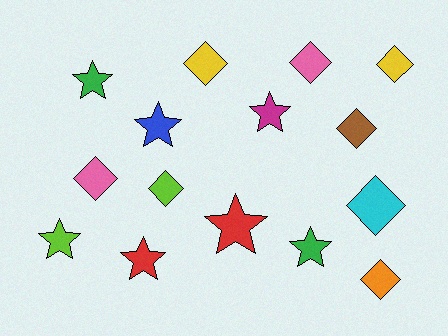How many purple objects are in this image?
There are no purple objects.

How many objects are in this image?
There are 15 objects.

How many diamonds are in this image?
There are 8 diamonds.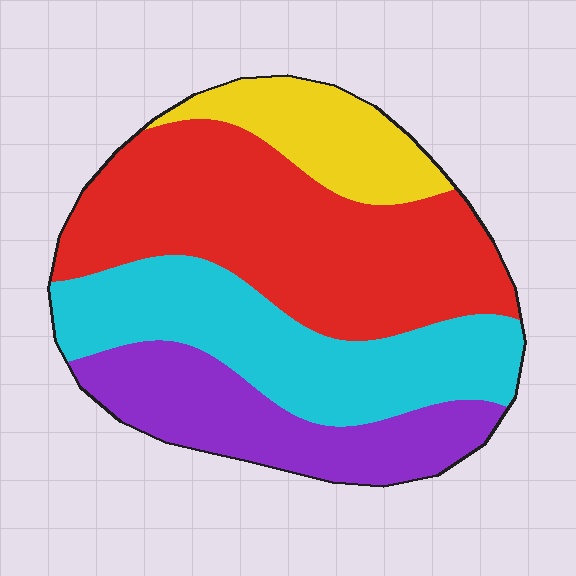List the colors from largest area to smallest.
From largest to smallest: red, cyan, purple, yellow.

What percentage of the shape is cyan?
Cyan takes up between a sixth and a third of the shape.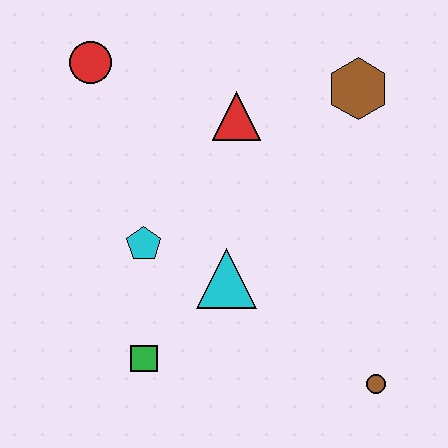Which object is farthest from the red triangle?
The brown circle is farthest from the red triangle.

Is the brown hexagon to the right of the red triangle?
Yes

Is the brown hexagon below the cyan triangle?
No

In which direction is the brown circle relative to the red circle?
The brown circle is below the red circle.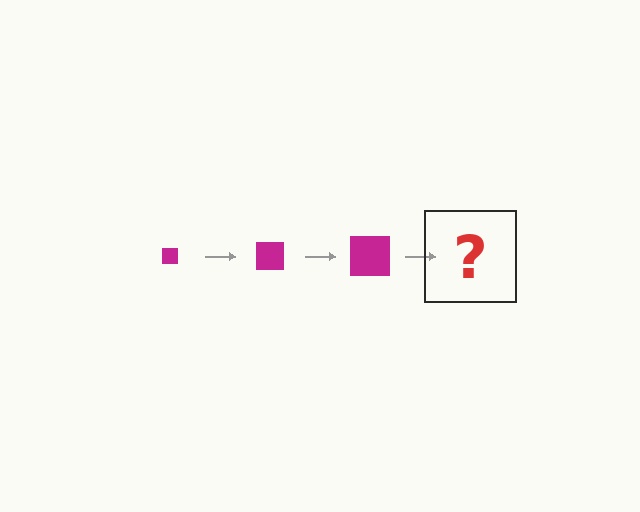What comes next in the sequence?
The next element should be a magenta square, larger than the previous one.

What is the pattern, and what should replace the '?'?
The pattern is that the square gets progressively larger each step. The '?' should be a magenta square, larger than the previous one.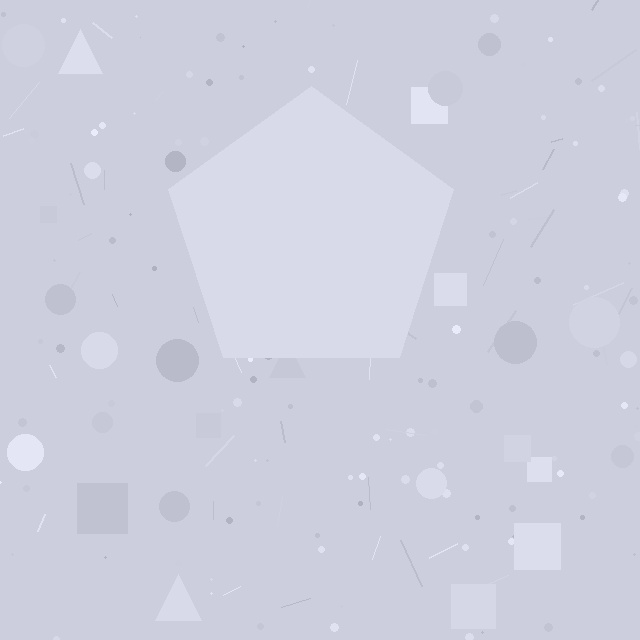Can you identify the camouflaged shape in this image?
The camouflaged shape is a pentagon.